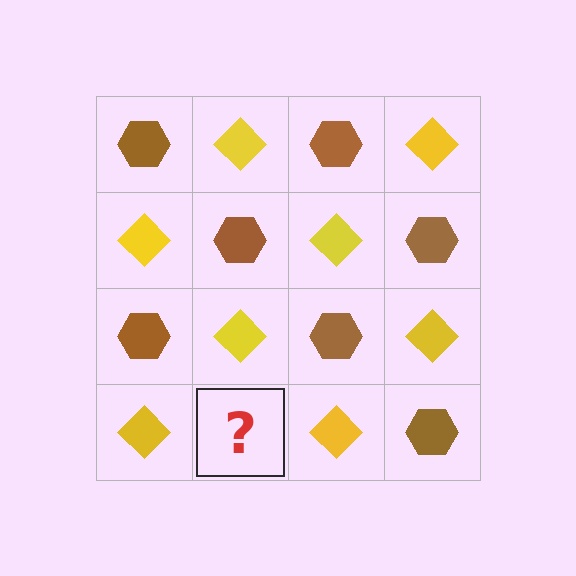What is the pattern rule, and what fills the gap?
The rule is that it alternates brown hexagon and yellow diamond in a checkerboard pattern. The gap should be filled with a brown hexagon.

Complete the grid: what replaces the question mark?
The question mark should be replaced with a brown hexagon.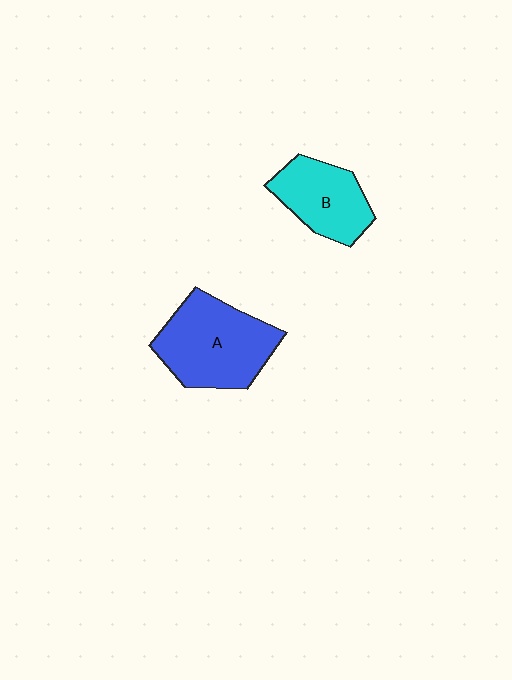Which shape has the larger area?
Shape A (blue).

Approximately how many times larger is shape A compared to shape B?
Approximately 1.5 times.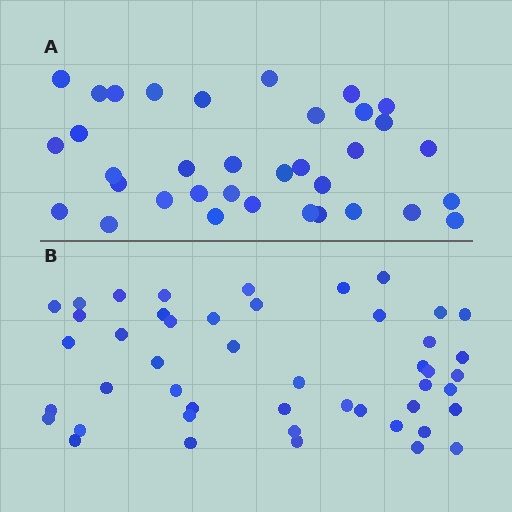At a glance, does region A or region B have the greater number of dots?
Region B (the bottom region) has more dots.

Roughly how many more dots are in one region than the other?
Region B has roughly 12 or so more dots than region A.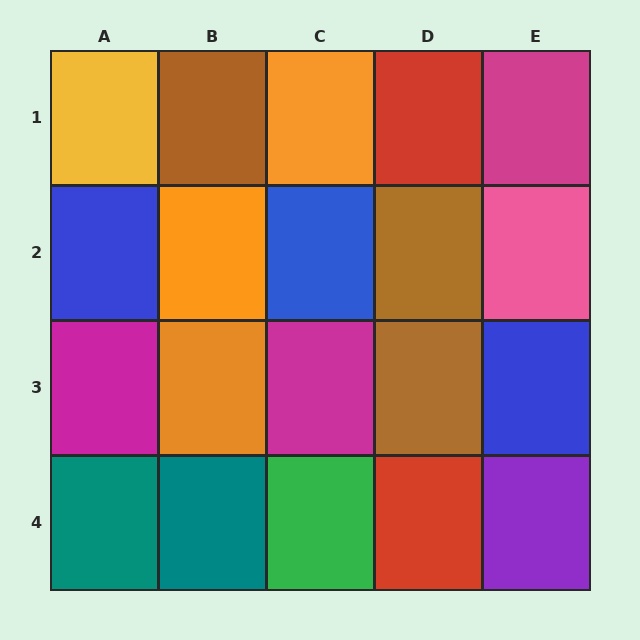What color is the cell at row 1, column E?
Magenta.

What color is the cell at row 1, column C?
Orange.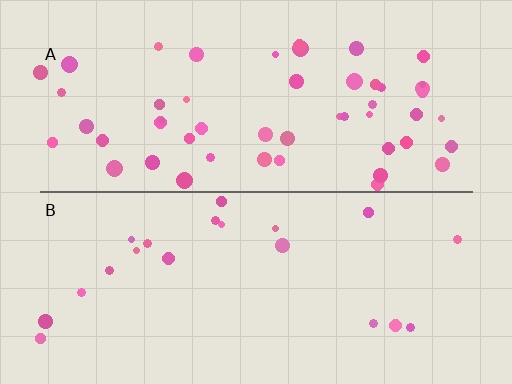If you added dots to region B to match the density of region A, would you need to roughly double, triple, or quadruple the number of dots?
Approximately triple.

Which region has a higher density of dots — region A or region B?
A (the top).